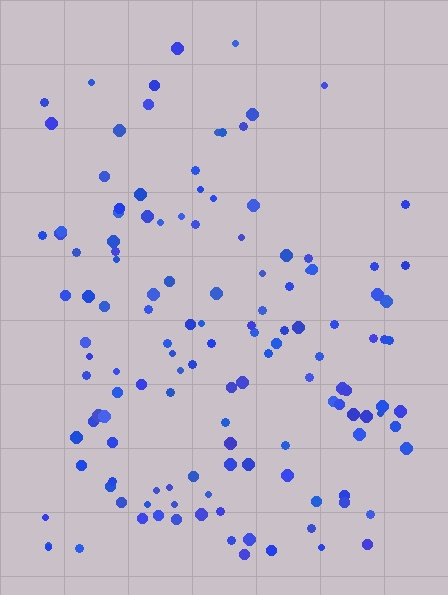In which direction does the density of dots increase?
From top to bottom, with the bottom side densest.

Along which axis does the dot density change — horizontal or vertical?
Vertical.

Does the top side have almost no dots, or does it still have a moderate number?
Still a moderate number, just noticeably fewer than the bottom.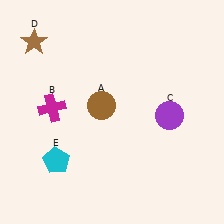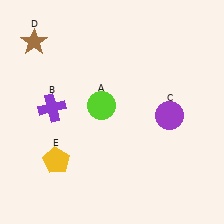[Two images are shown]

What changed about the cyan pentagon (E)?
In Image 1, E is cyan. In Image 2, it changed to yellow.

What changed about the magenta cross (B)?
In Image 1, B is magenta. In Image 2, it changed to purple.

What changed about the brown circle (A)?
In Image 1, A is brown. In Image 2, it changed to lime.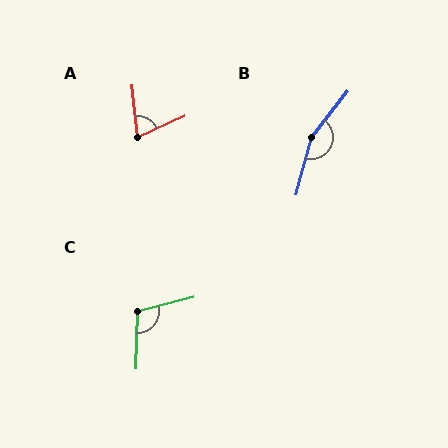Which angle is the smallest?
A, at approximately 72 degrees.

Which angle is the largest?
B, at approximately 157 degrees.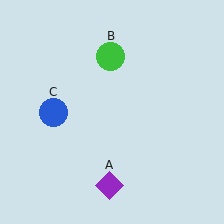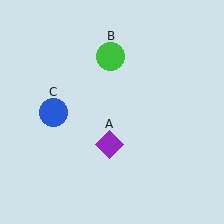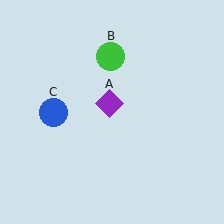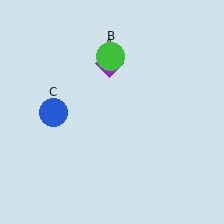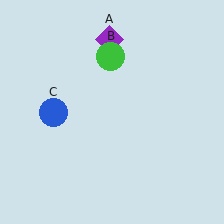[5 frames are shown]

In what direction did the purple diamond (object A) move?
The purple diamond (object A) moved up.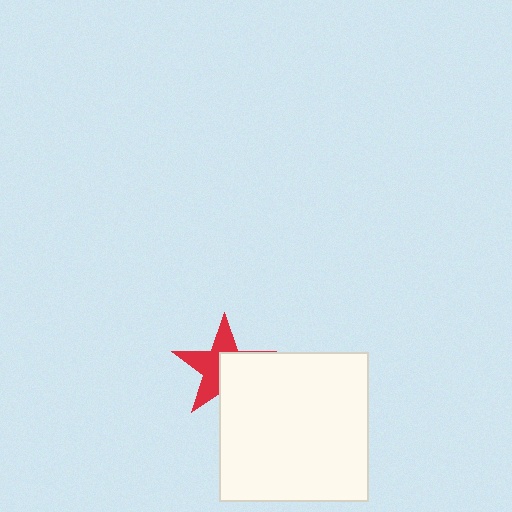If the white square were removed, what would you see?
You would see the complete red star.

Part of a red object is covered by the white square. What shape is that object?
It is a star.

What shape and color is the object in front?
The object in front is a white square.